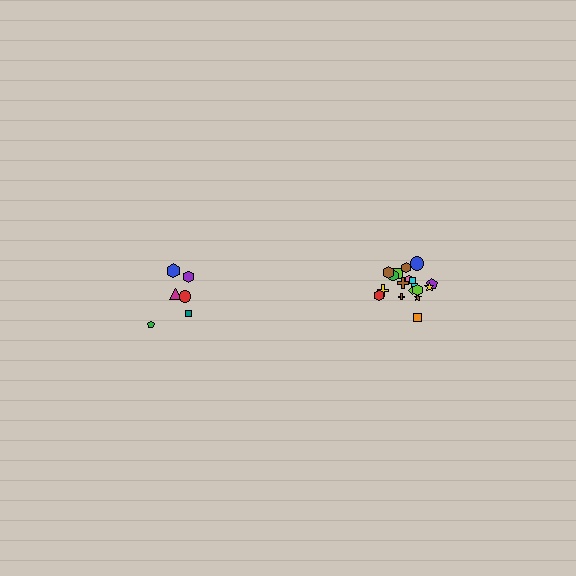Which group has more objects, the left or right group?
The right group.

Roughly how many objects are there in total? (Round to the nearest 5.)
Roughly 25 objects in total.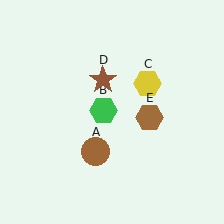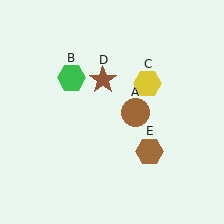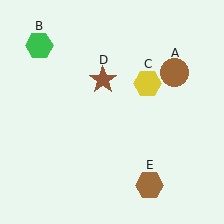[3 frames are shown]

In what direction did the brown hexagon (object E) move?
The brown hexagon (object E) moved down.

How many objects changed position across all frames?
3 objects changed position: brown circle (object A), green hexagon (object B), brown hexagon (object E).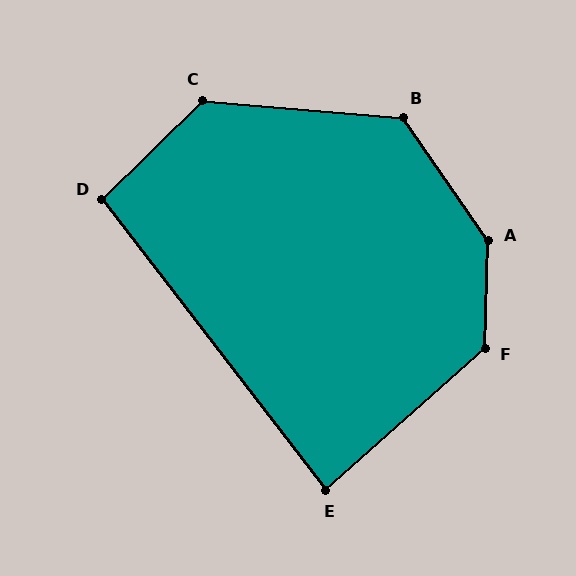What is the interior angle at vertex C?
Approximately 131 degrees (obtuse).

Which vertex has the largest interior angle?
A, at approximately 144 degrees.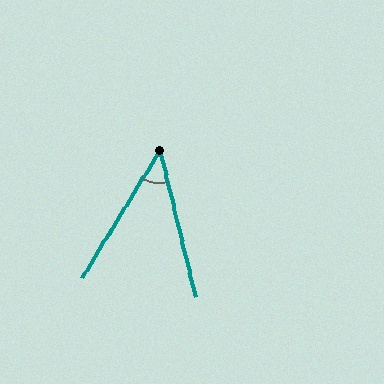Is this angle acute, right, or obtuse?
It is acute.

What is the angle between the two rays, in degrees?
Approximately 45 degrees.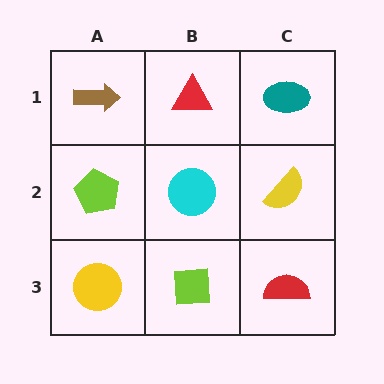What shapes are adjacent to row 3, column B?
A cyan circle (row 2, column B), a yellow circle (row 3, column A), a red semicircle (row 3, column C).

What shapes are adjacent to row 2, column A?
A brown arrow (row 1, column A), a yellow circle (row 3, column A), a cyan circle (row 2, column B).